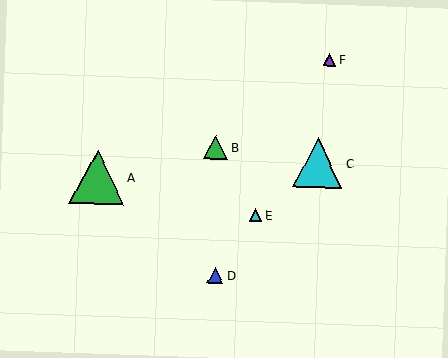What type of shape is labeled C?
Shape C is a cyan triangle.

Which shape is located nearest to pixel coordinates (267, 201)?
The cyan triangle (labeled E) at (255, 215) is nearest to that location.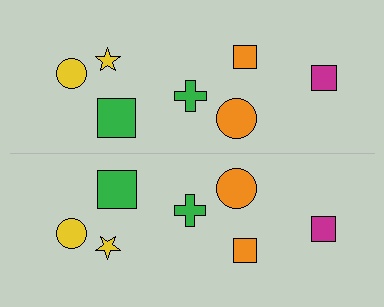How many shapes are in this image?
There are 14 shapes in this image.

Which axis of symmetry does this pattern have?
The pattern has a horizontal axis of symmetry running through the center of the image.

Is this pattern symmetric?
Yes, this pattern has bilateral (reflection) symmetry.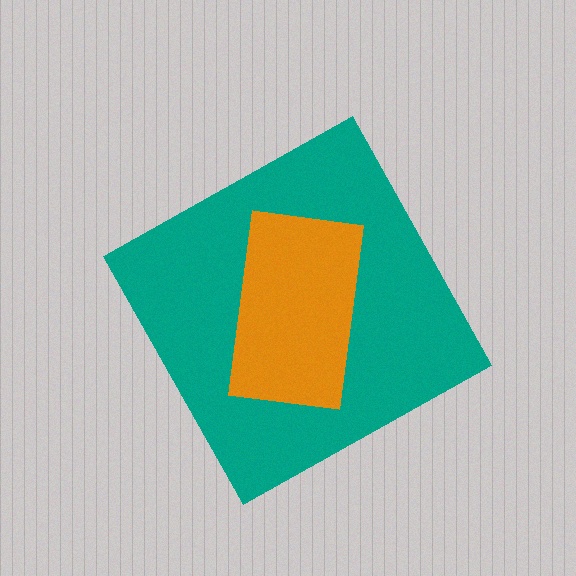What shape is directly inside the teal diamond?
The orange rectangle.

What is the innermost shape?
The orange rectangle.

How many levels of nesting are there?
2.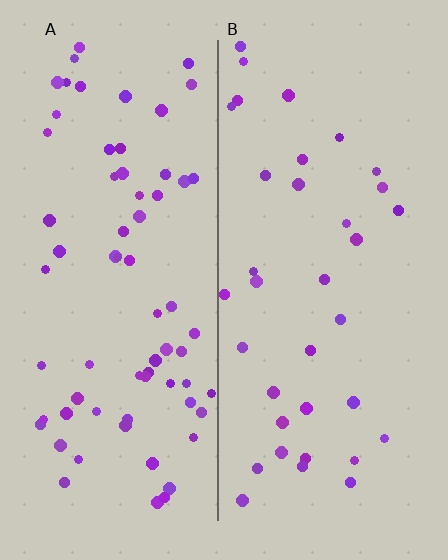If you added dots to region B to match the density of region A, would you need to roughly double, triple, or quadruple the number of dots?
Approximately double.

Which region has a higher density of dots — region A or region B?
A (the left).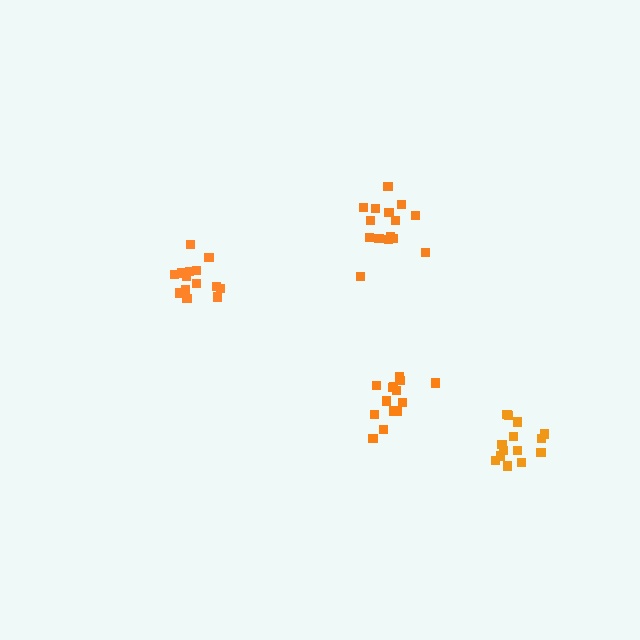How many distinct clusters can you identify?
There are 4 distinct clusters.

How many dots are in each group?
Group 1: 14 dots, Group 2: 15 dots, Group 3: 14 dots, Group 4: 14 dots (57 total).